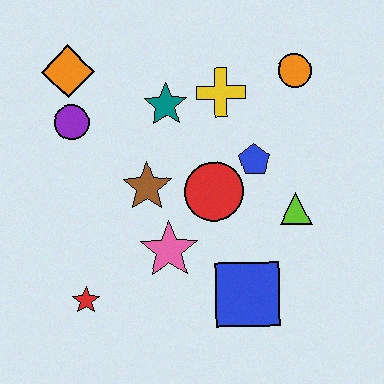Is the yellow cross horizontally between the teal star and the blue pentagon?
Yes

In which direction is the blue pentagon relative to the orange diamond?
The blue pentagon is to the right of the orange diamond.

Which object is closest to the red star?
The pink star is closest to the red star.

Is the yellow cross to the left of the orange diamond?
No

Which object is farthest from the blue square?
The orange diamond is farthest from the blue square.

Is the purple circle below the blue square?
No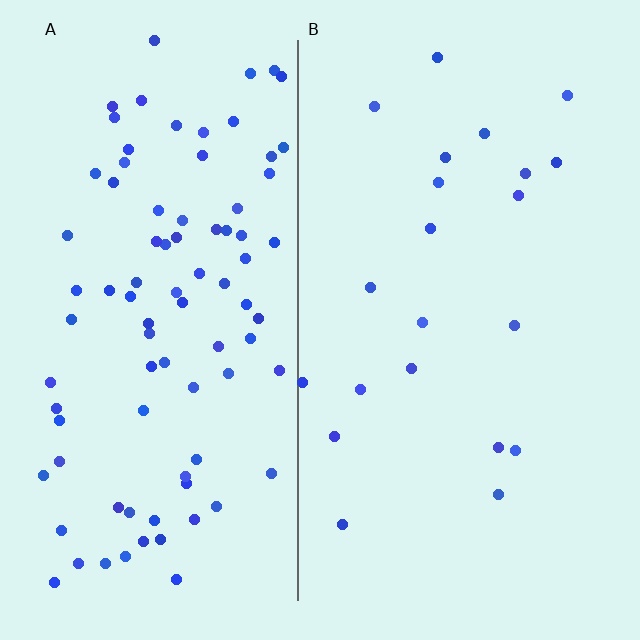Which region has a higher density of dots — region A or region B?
A (the left).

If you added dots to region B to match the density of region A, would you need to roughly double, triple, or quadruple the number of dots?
Approximately quadruple.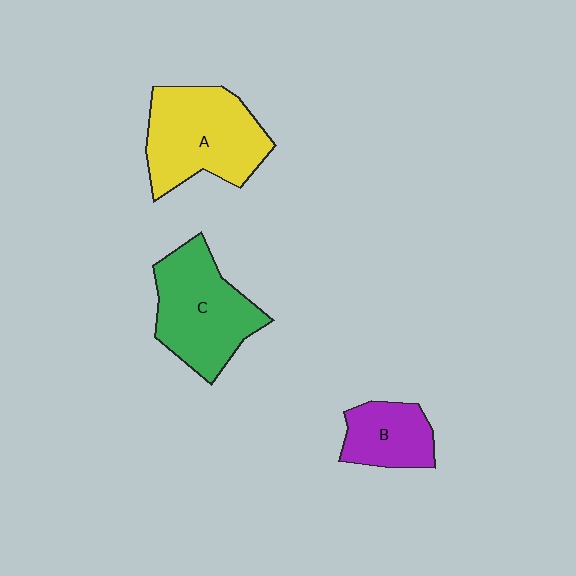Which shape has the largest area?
Shape A (yellow).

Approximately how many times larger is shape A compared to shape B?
Approximately 1.9 times.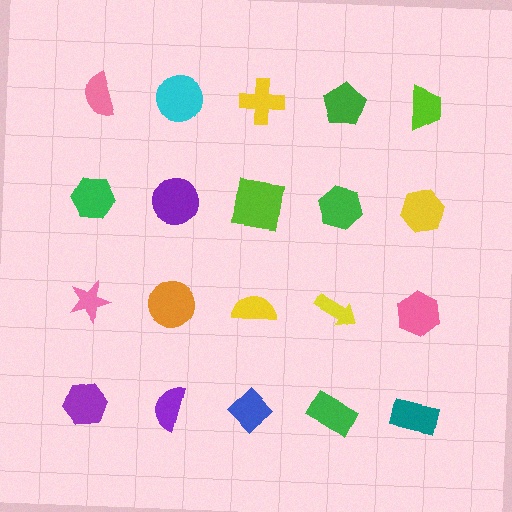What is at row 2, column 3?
A lime square.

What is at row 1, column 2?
A cyan circle.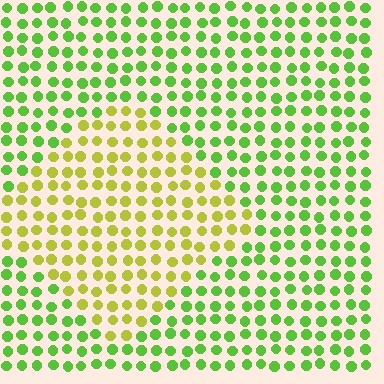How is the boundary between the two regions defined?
The boundary is defined purely by a slight shift in hue (about 40 degrees). Spacing, size, and orientation are identical on both sides.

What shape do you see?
I see a diamond.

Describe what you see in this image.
The image is filled with small lime elements in a uniform arrangement. A diamond-shaped region is visible where the elements are tinted to a slightly different hue, forming a subtle color boundary.